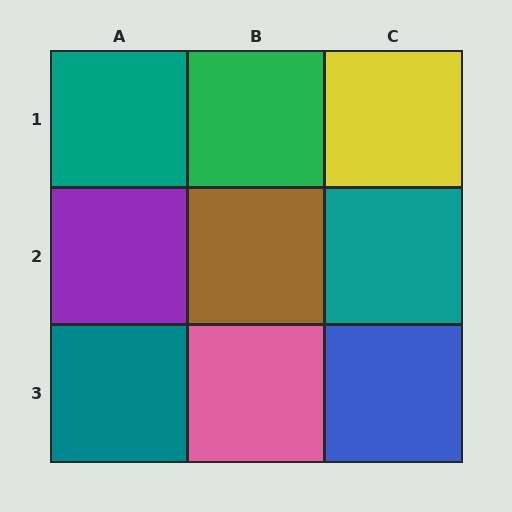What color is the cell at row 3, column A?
Teal.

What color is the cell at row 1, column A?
Teal.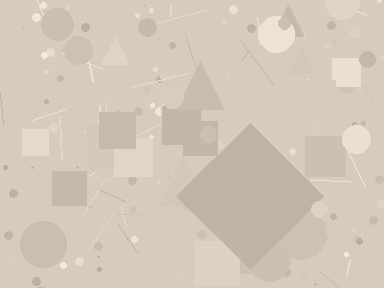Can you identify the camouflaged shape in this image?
The camouflaged shape is a diamond.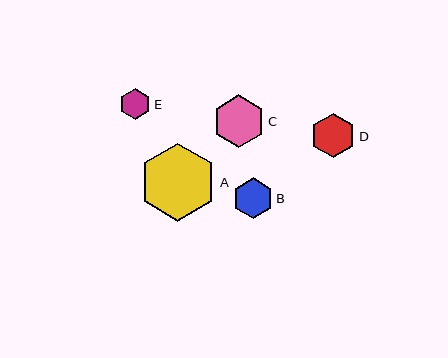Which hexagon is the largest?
Hexagon A is the largest with a size of approximately 78 pixels.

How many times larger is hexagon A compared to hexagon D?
Hexagon A is approximately 1.8 times the size of hexagon D.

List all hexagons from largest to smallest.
From largest to smallest: A, C, D, B, E.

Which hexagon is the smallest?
Hexagon E is the smallest with a size of approximately 31 pixels.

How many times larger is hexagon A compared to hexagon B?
Hexagon A is approximately 1.9 times the size of hexagon B.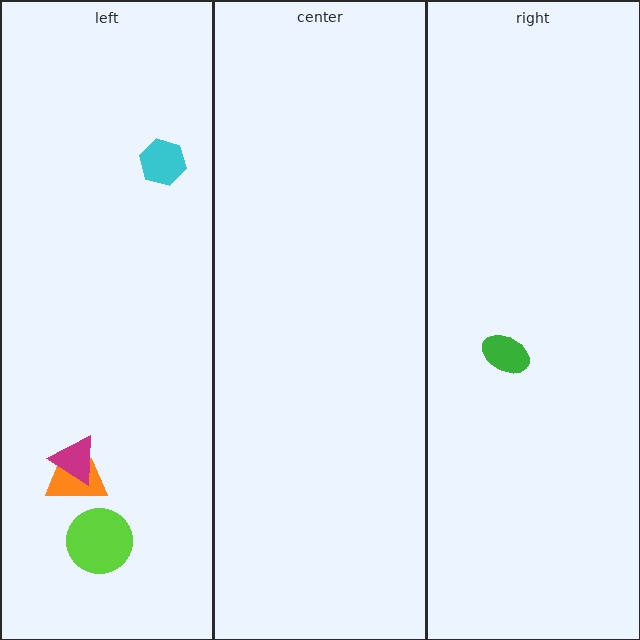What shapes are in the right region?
The green ellipse.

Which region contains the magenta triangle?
The left region.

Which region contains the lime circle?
The left region.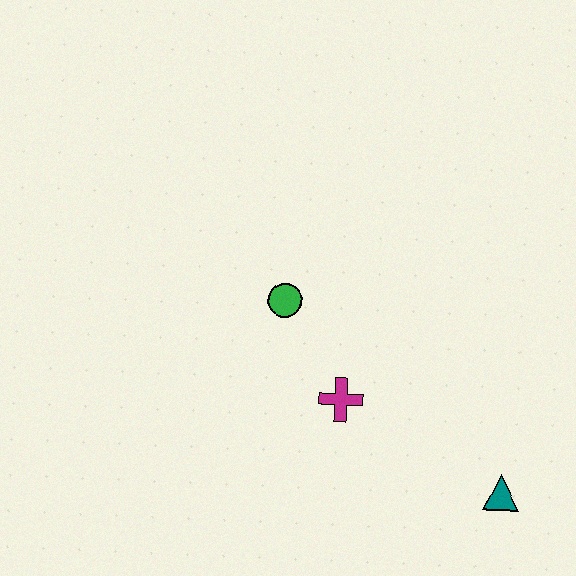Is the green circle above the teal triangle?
Yes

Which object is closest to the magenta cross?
The green circle is closest to the magenta cross.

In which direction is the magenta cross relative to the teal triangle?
The magenta cross is to the left of the teal triangle.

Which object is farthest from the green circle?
The teal triangle is farthest from the green circle.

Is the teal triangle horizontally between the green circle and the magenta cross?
No